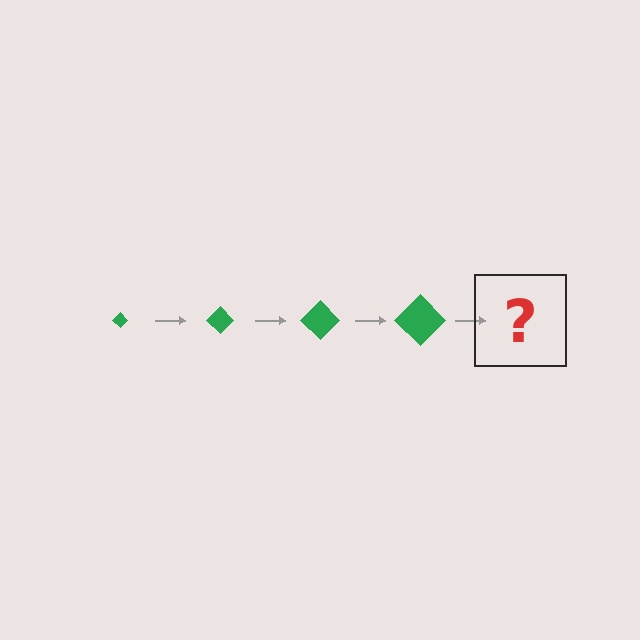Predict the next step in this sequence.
The next step is a green diamond, larger than the previous one.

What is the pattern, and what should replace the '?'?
The pattern is that the diamond gets progressively larger each step. The '?' should be a green diamond, larger than the previous one.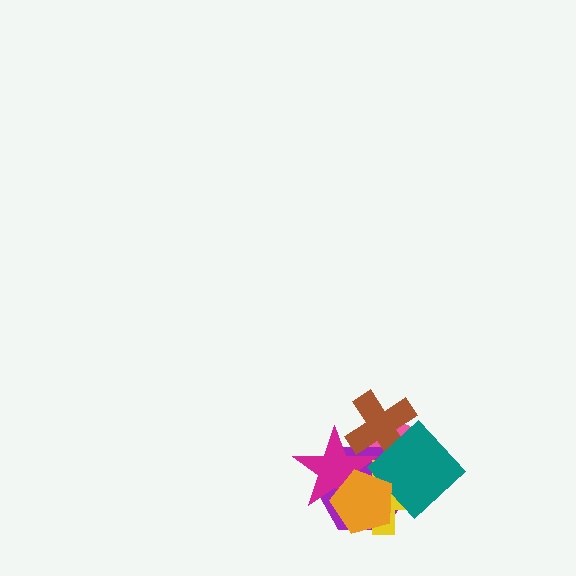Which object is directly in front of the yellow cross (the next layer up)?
The teal diamond is directly in front of the yellow cross.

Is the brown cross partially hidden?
Yes, it is partially covered by another shape.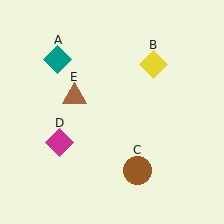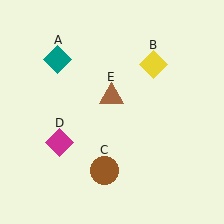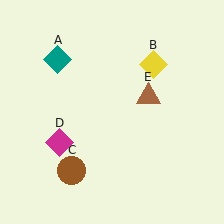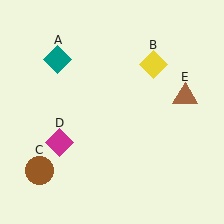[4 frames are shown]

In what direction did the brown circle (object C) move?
The brown circle (object C) moved left.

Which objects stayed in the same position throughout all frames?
Teal diamond (object A) and yellow diamond (object B) and magenta diamond (object D) remained stationary.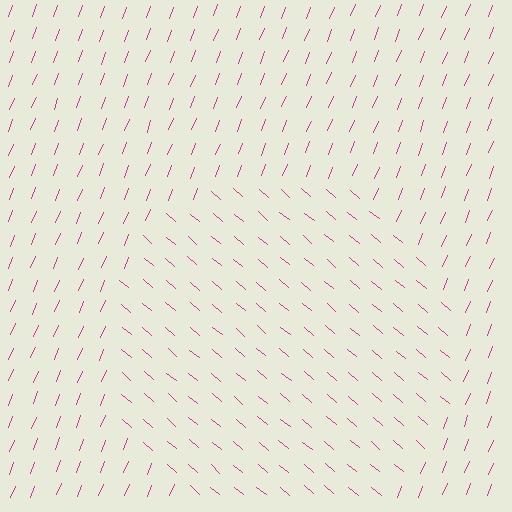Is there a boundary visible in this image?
Yes, there is a texture boundary formed by a change in line orientation.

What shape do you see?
I see a circle.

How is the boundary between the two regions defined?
The boundary is defined purely by a change in line orientation (approximately 71 degrees difference). All lines are the same color and thickness.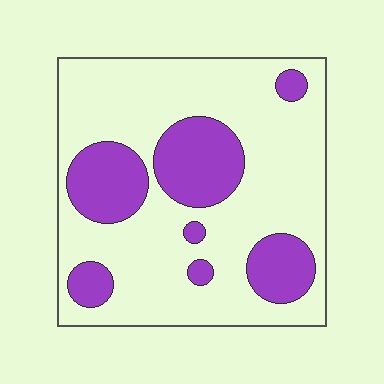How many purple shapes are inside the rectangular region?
7.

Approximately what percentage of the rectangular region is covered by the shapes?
Approximately 25%.